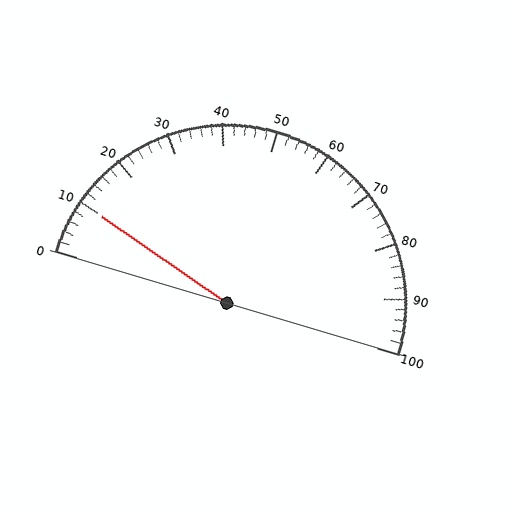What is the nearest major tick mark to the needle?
The nearest major tick mark is 10.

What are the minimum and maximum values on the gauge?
The gauge ranges from 0 to 100.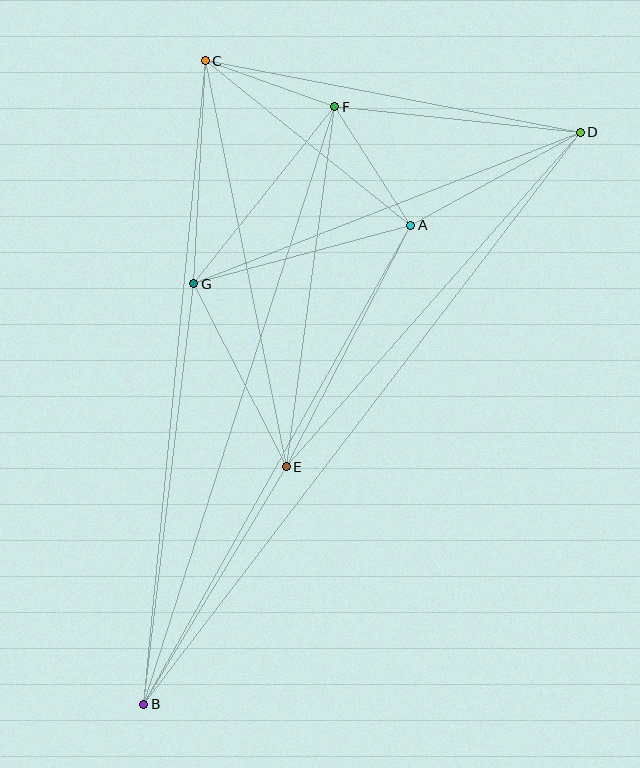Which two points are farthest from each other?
Points B and D are farthest from each other.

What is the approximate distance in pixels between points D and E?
The distance between D and E is approximately 445 pixels.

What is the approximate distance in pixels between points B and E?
The distance between B and E is approximately 277 pixels.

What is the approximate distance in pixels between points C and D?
The distance between C and D is approximately 382 pixels.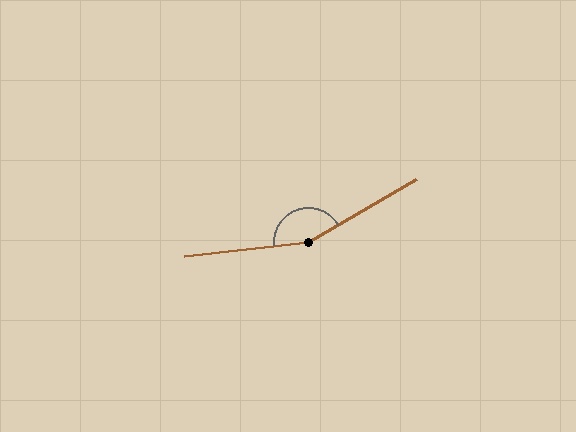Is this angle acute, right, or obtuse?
It is obtuse.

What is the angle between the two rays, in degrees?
Approximately 156 degrees.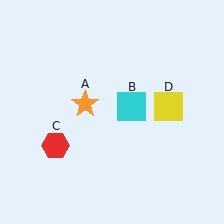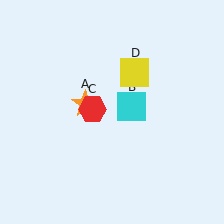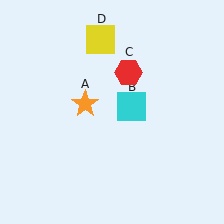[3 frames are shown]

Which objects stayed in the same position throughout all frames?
Orange star (object A) and cyan square (object B) remained stationary.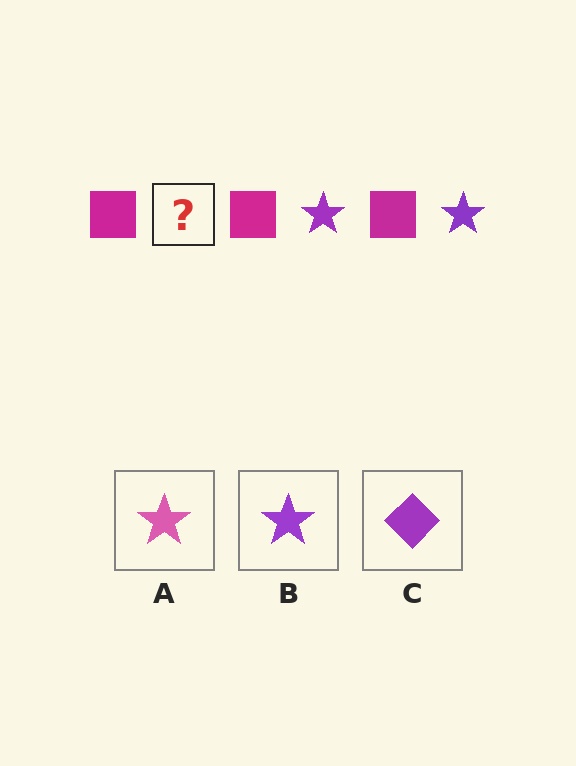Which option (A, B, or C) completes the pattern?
B.